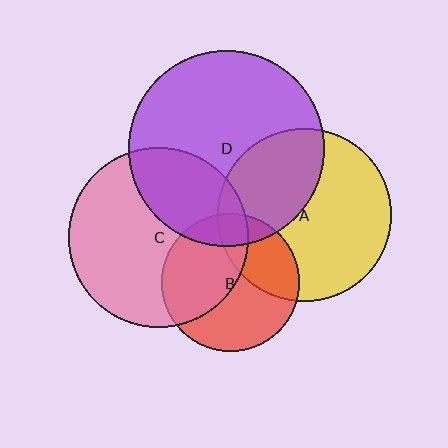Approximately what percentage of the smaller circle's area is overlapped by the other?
Approximately 35%.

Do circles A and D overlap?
Yes.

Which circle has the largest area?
Circle D (purple).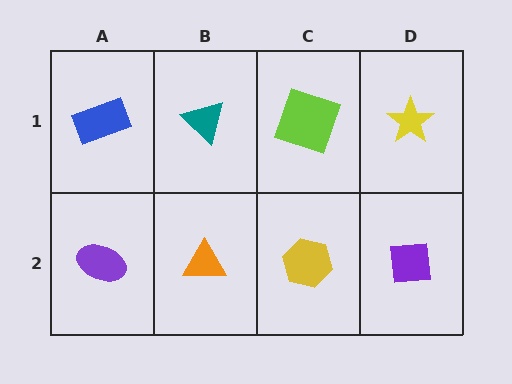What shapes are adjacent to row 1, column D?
A purple square (row 2, column D), a lime square (row 1, column C).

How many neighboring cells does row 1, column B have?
3.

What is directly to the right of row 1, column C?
A yellow star.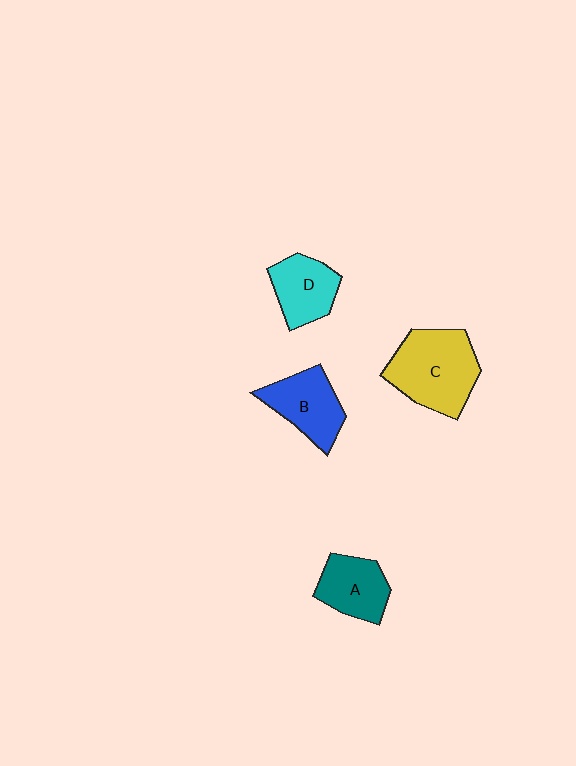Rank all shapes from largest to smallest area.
From largest to smallest: C (yellow), B (blue), A (teal), D (cyan).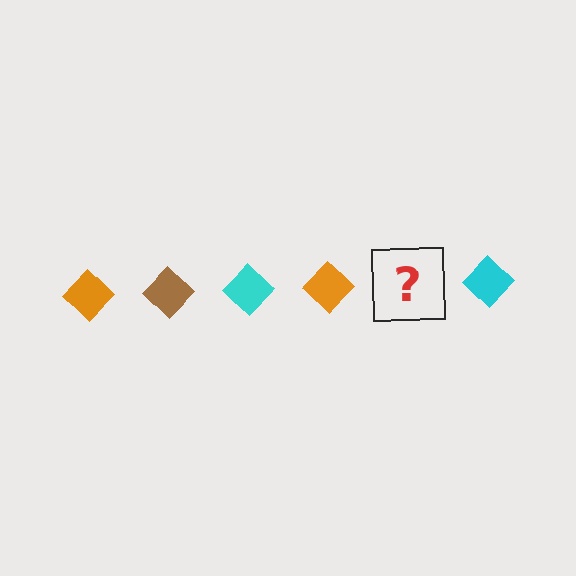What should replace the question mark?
The question mark should be replaced with a brown diamond.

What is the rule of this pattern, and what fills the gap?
The rule is that the pattern cycles through orange, brown, cyan diamonds. The gap should be filled with a brown diamond.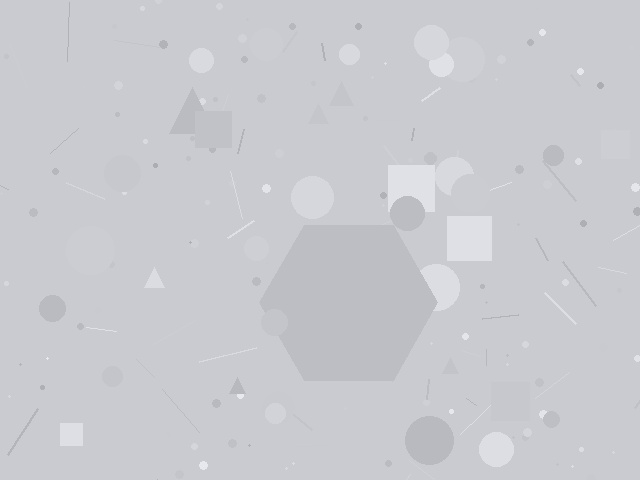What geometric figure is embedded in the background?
A hexagon is embedded in the background.